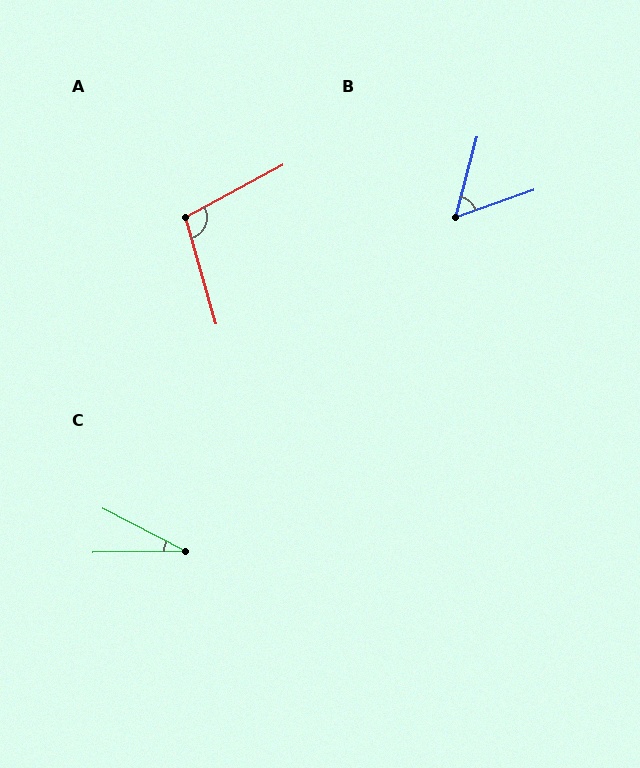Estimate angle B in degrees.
Approximately 56 degrees.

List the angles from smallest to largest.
C (28°), B (56°), A (102°).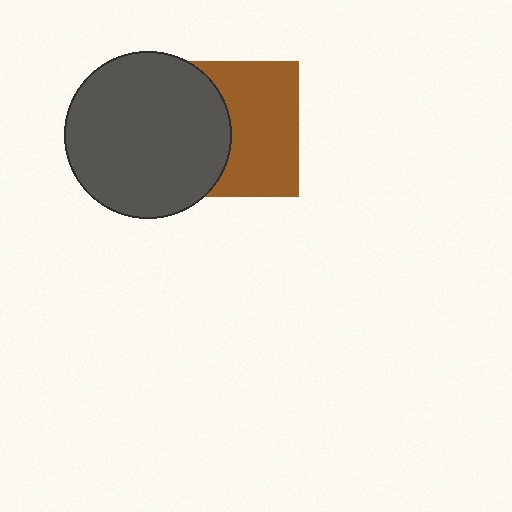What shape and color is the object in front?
The object in front is a dark gray circle.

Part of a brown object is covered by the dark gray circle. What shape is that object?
It is a square.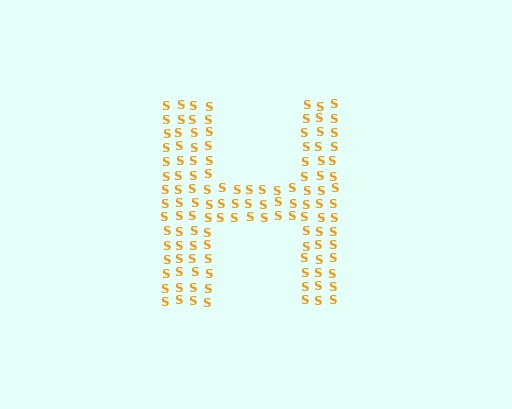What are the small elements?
The small elements are letter S's.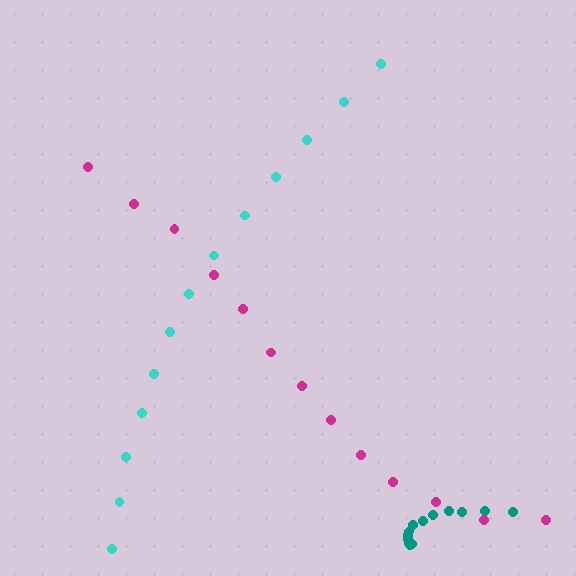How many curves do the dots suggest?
There are 3 distinct paths.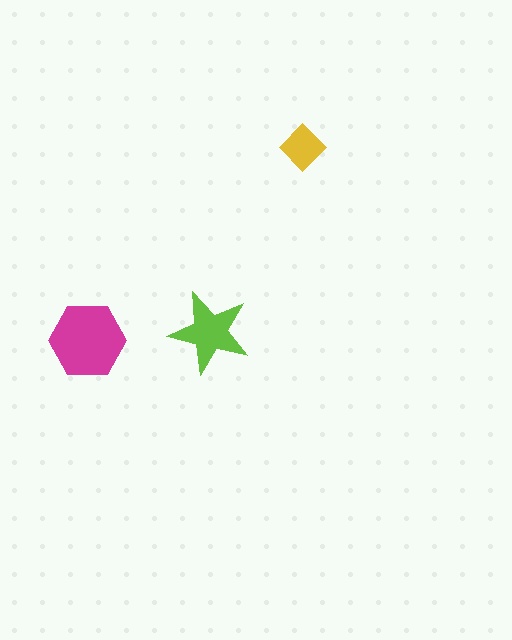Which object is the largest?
The magenta hexagon.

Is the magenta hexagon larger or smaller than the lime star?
Larger.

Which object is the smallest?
The yellow diamond.